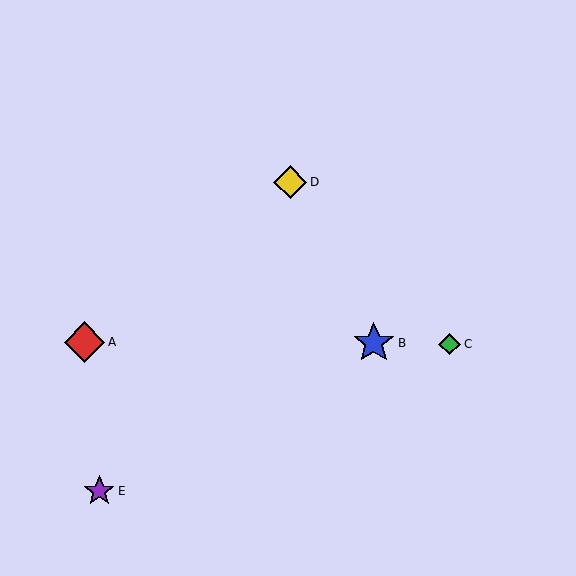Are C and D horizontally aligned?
No, C is at y≈344 and D is at y≈182.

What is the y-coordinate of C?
Object C is at y≈344.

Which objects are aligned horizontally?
Objects A, B, C are aligned horizontally.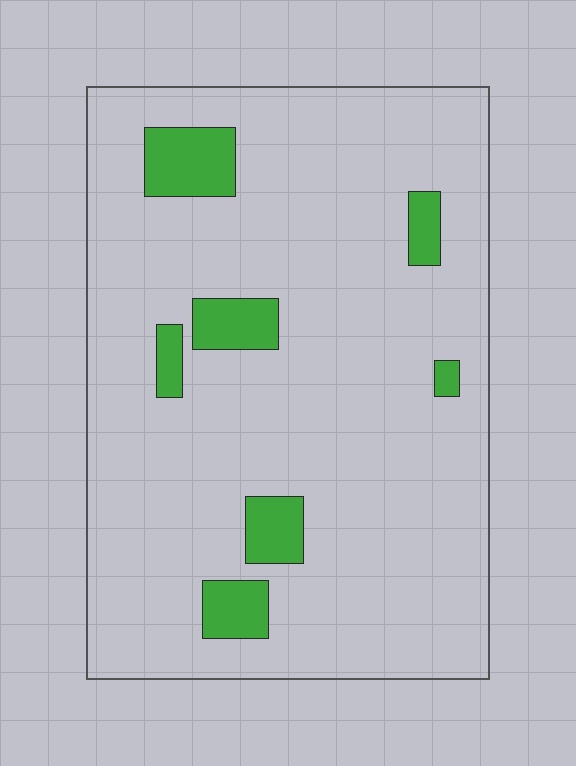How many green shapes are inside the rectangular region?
7.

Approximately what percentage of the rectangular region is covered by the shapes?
Approximately 10%.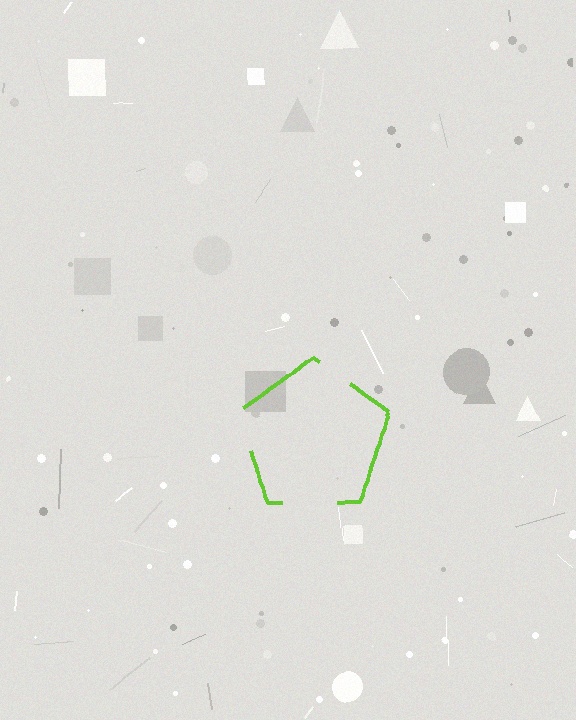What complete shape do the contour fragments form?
The contour fragments form a pentagon.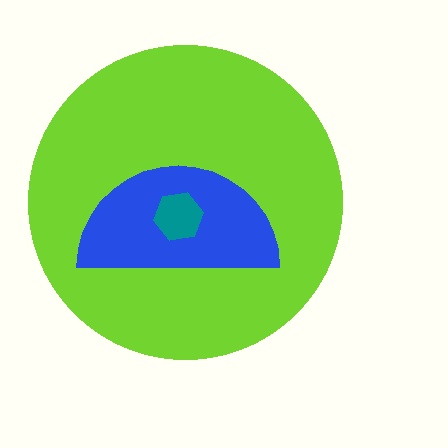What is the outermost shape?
The lime circle.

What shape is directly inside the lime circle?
The blue semicircle.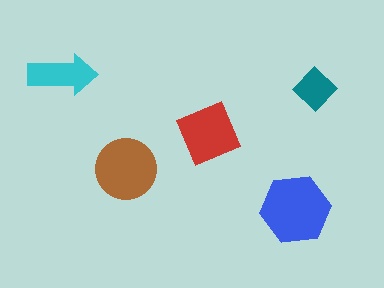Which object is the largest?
The blue hexagon.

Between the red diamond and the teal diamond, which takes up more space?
The red diamond.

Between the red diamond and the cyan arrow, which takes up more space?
The red diamond.